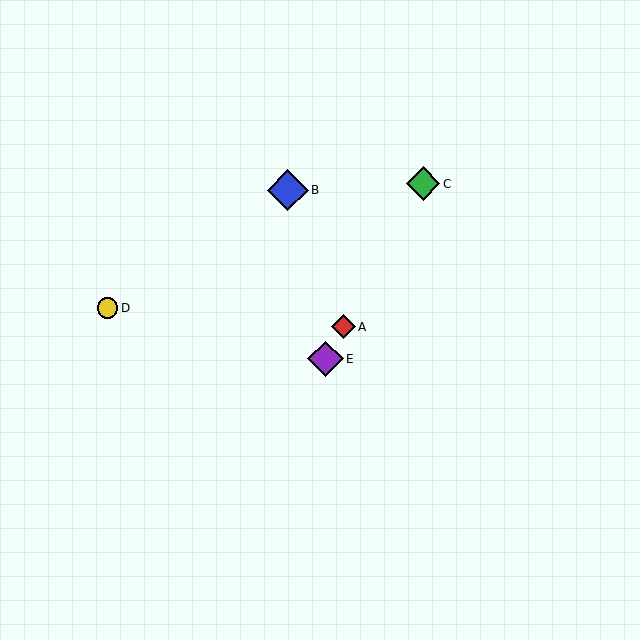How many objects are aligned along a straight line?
3 objects (A, C, E) are aligned along a straight line.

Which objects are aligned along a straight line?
Objects A, C, E are aligned along a straight line.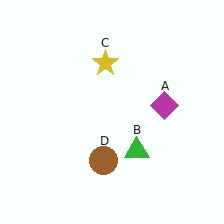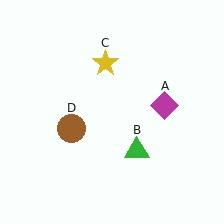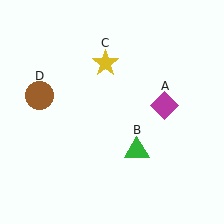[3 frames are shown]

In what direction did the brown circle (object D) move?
The brown circle (object D) moved up and to the left.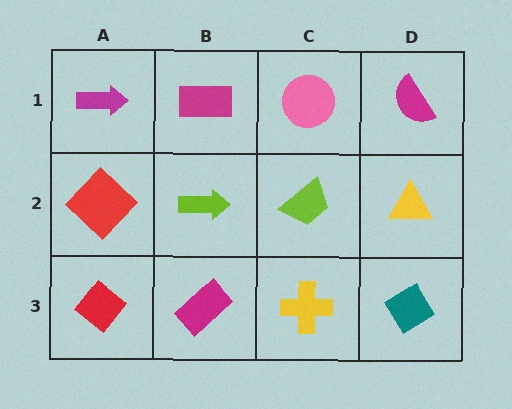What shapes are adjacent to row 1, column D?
A yellow triangle (row 2, column D), a pink circle (row 1, column C).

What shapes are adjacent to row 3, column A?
A red diamond (row 2, column A), a magenta rectangle (row 3, column B).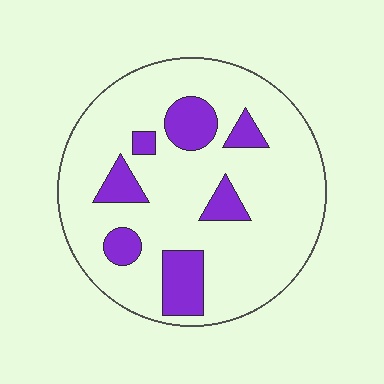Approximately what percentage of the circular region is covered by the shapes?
Approximately 20%.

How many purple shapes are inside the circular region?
7.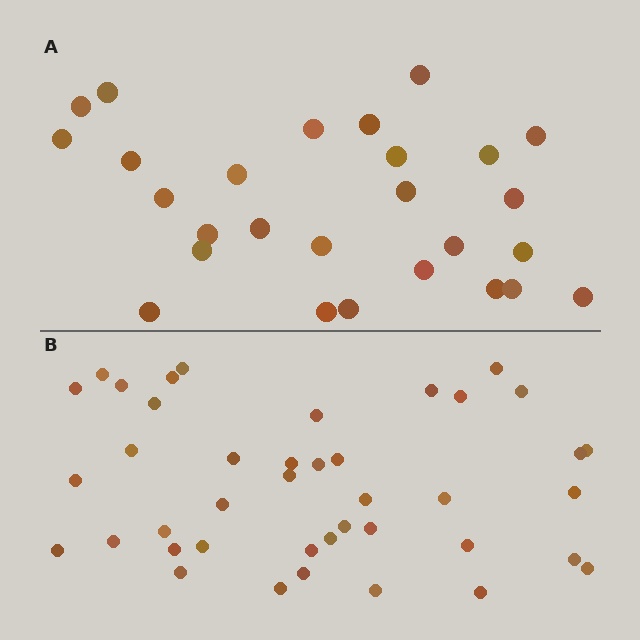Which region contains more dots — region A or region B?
Region B (the bottom region) has more dots.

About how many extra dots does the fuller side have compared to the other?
Region B has approximately 15 more dots than region A.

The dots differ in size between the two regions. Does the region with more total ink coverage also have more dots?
No. Region A has more total ink coverage because its dots are larger, but region B actually contains more individual dots. Total area can be misleading — the number of items is what matters here.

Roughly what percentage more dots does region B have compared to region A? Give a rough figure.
About 50% more.